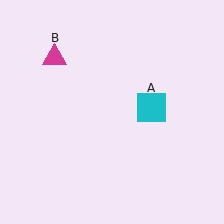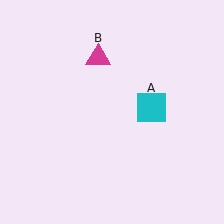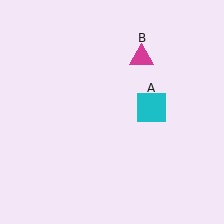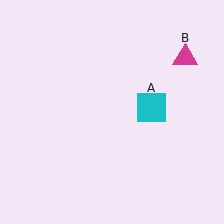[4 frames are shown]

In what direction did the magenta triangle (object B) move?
The magenta triangle (object B) moved right.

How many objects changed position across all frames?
1 object changed position: magenta triangle (object B).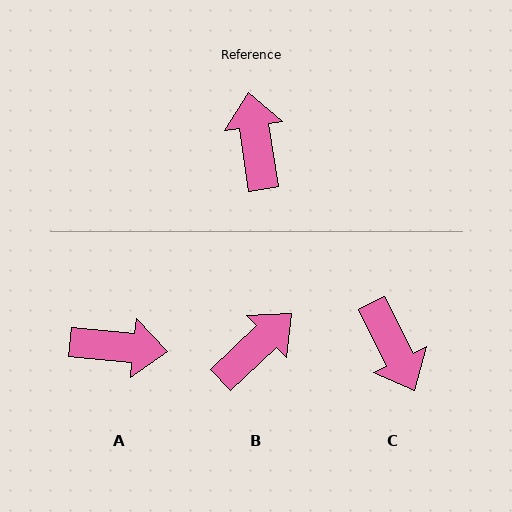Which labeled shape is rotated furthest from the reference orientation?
C, about 163 degrees away.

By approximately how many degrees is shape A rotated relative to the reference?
Approximately 104 degrees clockwise.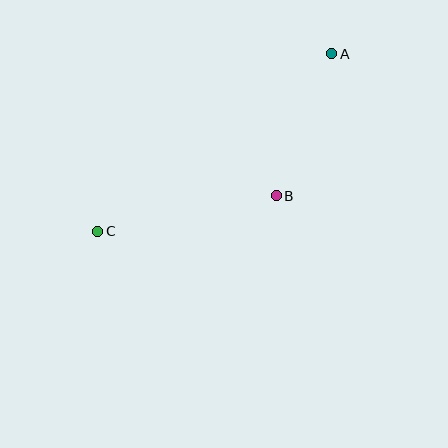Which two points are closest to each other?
Points A and B are closest to each other.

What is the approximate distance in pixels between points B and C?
The distance between B and C is approximately 182 pixels.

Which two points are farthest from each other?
Points A and C are farthest from each other.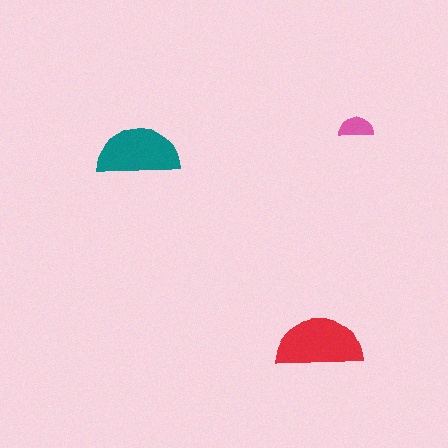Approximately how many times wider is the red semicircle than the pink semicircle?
About 2.5 times wider.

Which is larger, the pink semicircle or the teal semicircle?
The teal one.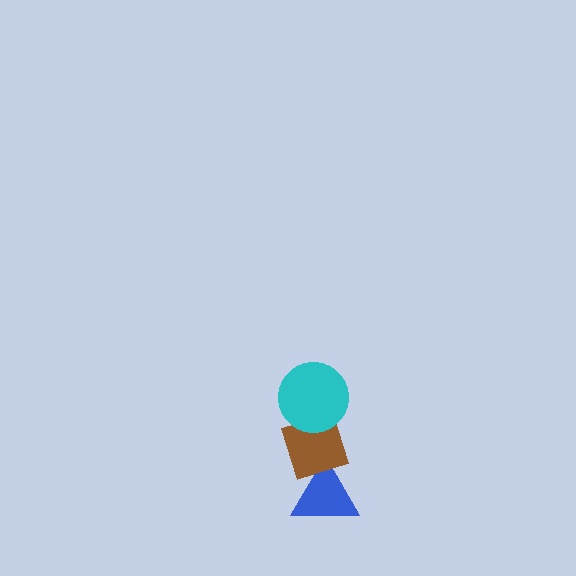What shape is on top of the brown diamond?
The cyan circle is on top of the brown diamond.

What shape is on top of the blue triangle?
The brown diamond is on top of the blue triangle.